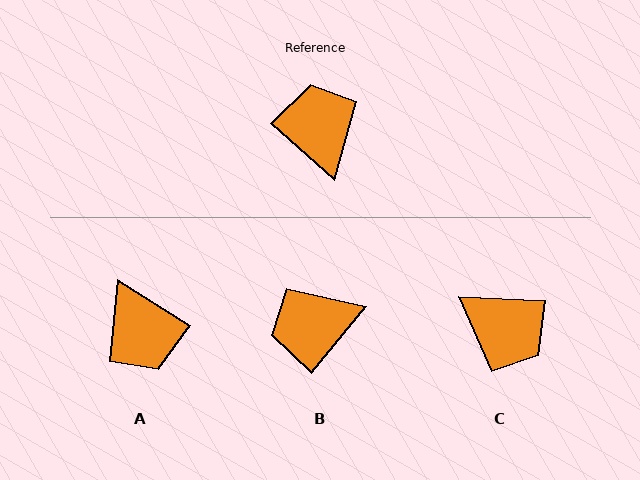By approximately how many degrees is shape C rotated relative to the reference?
Approximately 141 degrees clockwise.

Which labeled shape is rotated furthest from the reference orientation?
A, about 170 degrees away.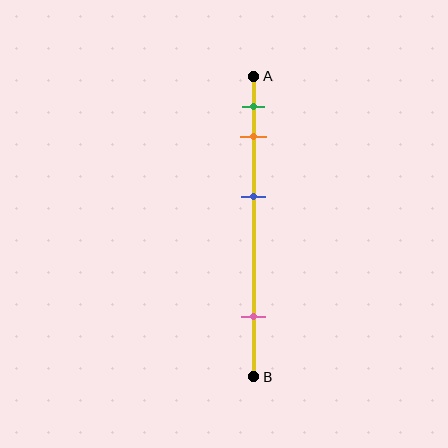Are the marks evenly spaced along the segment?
No, the marks are not evenly spaced.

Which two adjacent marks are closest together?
The green and orange marks are the closest adjacent pair.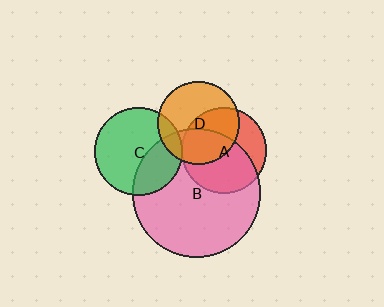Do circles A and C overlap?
Yes.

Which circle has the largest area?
Circle B (pink).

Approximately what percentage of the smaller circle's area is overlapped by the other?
Approximately 5%.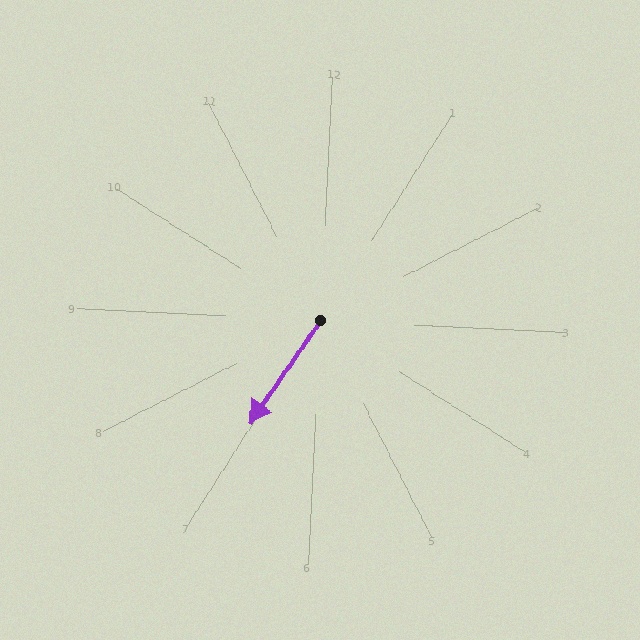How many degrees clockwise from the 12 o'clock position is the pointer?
Approximately 212 degrees.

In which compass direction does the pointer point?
Southwest.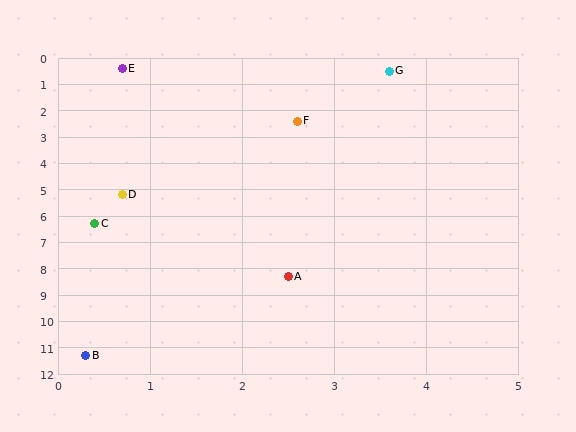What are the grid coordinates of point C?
Point C is at approximately (0.4, 6.3).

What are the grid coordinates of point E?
Point E is at approximately (0.7, 0.4).